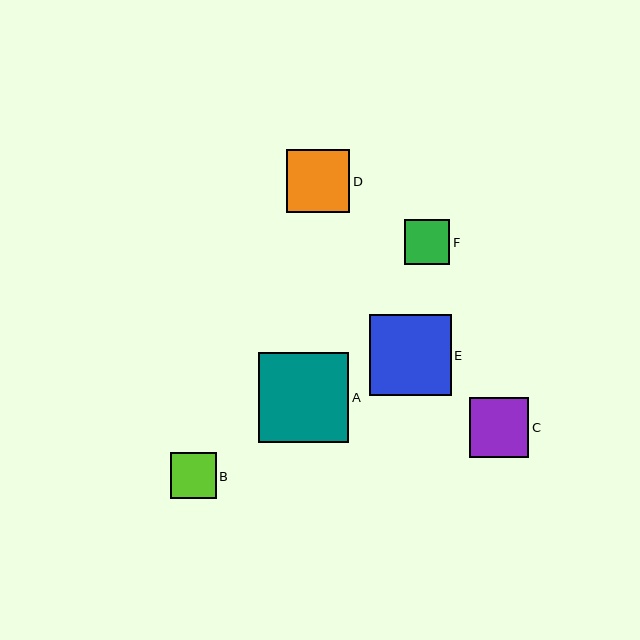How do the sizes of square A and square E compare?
Square A and square E are approximately the same size.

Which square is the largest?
Square A is the largest with a size of approximately 90 pixels.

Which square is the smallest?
Square F is the smallest with a size of approximately 45 pixels.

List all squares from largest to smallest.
From largest to smallest: A, E, D, C, B, F.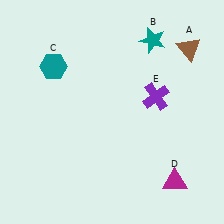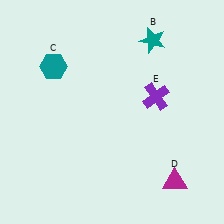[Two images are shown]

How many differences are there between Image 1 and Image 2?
There is 1 difference between the two images.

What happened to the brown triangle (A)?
The brown triangle (A) was removed in Image 2. It was in the top-right area of Image 1.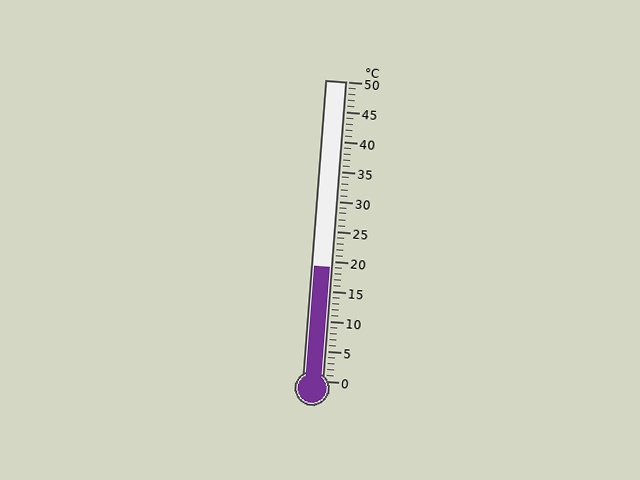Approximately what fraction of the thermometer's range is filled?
The thermometer is filled to approximately 40% of its range.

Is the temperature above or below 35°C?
The temperature is below 35°C.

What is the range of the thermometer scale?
The thermometer scale ranges from 0°C to 50°C.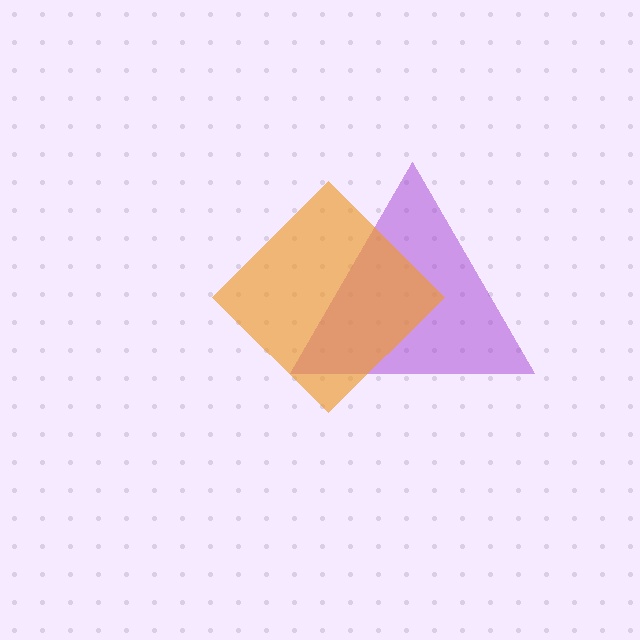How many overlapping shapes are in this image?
There are 2 overlapping shapes in the image.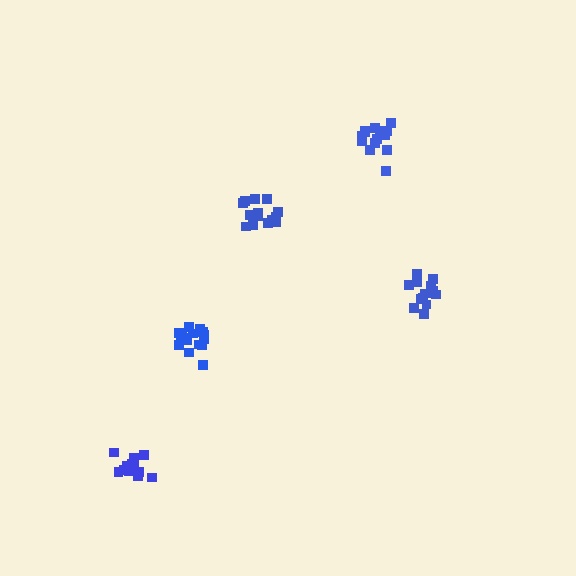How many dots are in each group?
Group 1: 15 dots, Group 2: 18 dots, Group 3: 13 dots, Group 4: 15 dots, Group 5: 15 dots (76 total).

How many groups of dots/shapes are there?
There are 5 groups.